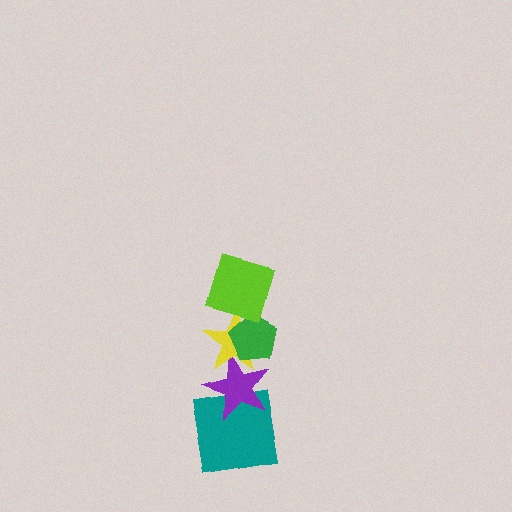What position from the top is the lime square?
The lime square is 1st from the top.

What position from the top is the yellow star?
The yellow star is 3rd from the top.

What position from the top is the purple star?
The purple star is 4th from the top.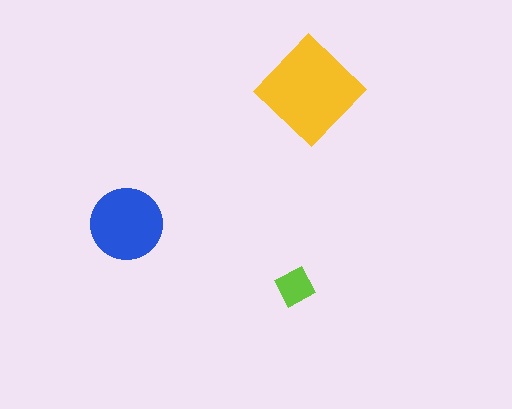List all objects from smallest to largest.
The lime square, the blue circle, the yellow diamond.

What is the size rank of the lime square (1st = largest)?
3rd.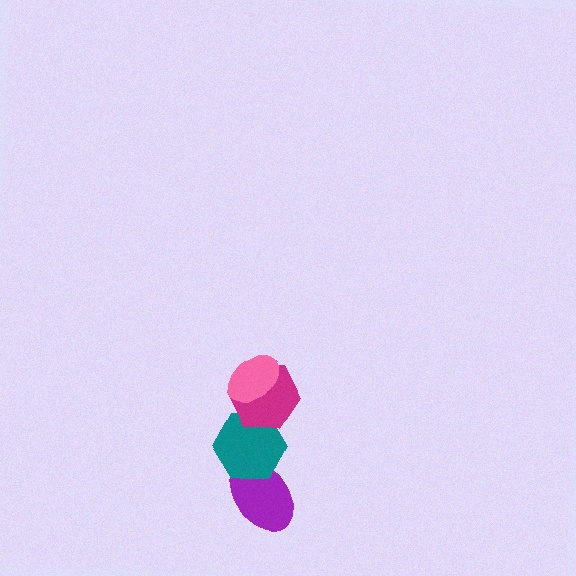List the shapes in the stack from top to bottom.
From top to bottom: the pink ellipse, the magenta hexagon, the teal hexagon, the purple ellipse.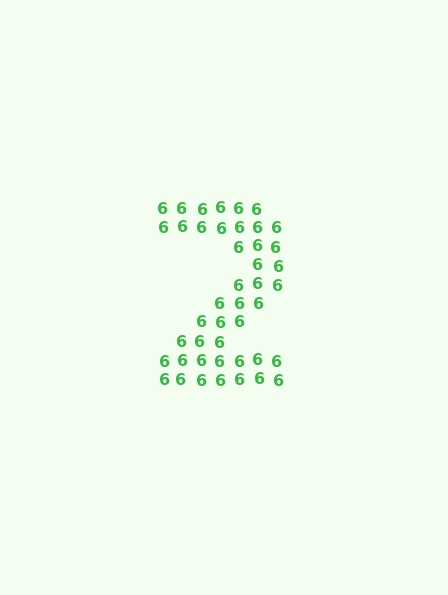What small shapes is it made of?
It is made of small digit 6's.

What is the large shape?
The large shape is the digit 2.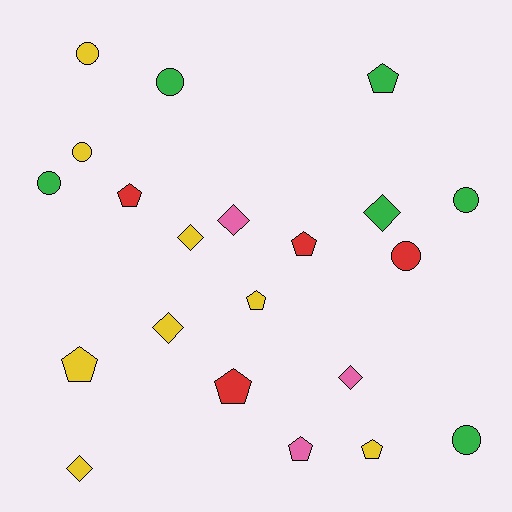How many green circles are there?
There are 4 green circles.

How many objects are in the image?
There are 21 objects.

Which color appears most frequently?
Yellow, with 8 objects.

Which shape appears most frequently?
Pentagon, with 8 objects.